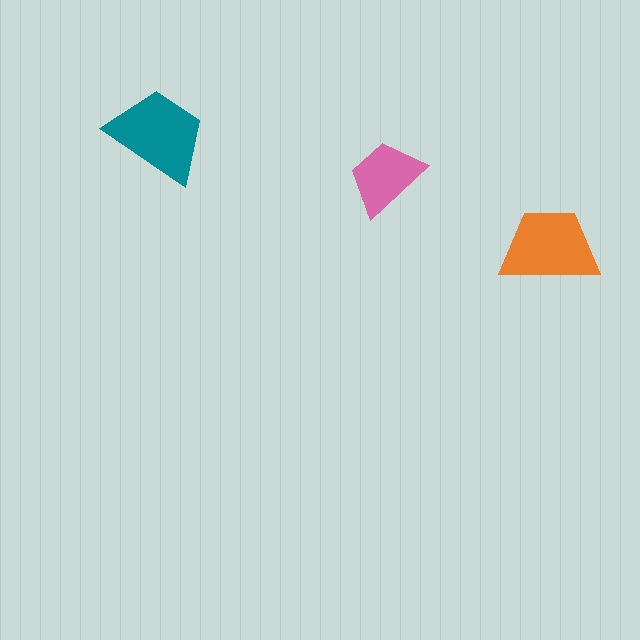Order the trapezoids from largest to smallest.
the teal one, the orange one, the pink one.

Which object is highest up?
The teal trapezoid is topmost.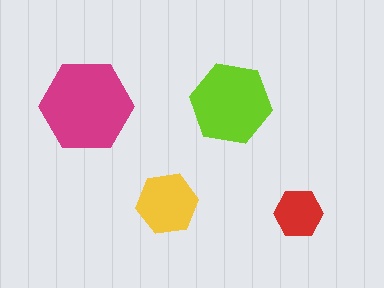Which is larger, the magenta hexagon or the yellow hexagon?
The magenta one.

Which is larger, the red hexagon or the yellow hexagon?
The yellow one.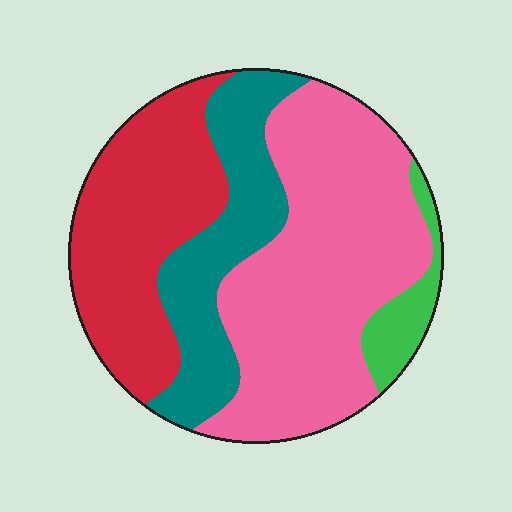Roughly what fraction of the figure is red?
Red takes up about one quarter (1/4) of the figure.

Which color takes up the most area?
Pink, at roughly 45%.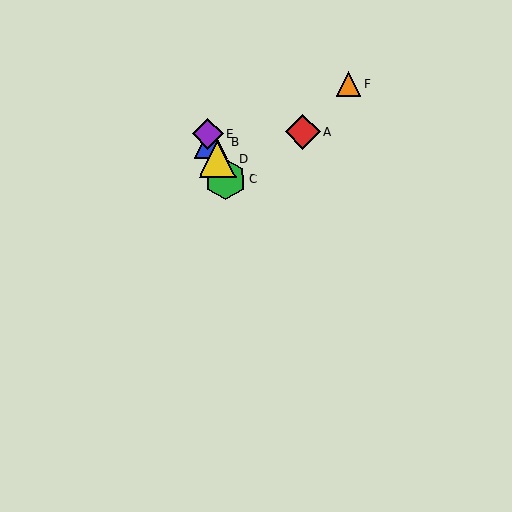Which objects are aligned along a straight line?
Objects B, C, D, E are aligned along a straight line.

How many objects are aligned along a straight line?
4 objects (B, C, D, E) are aligned along a straight line.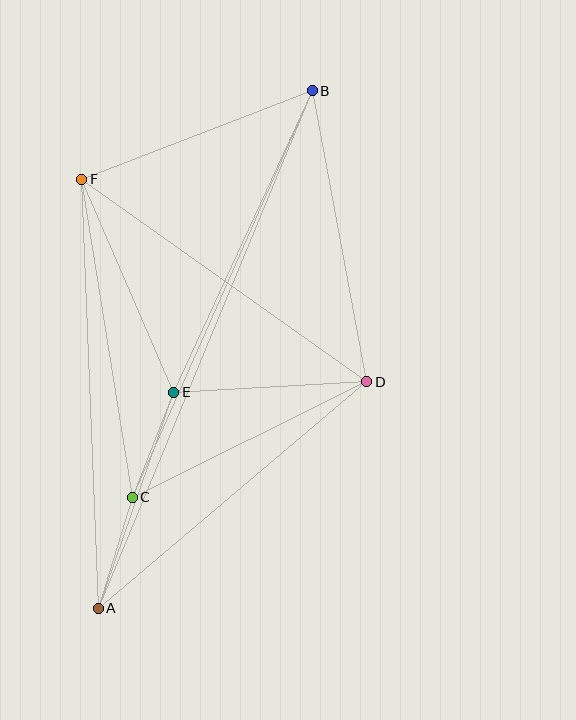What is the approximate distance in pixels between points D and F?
The distance between D and F is approximately 350 pixels.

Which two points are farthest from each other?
Points A and B are farthest from each other.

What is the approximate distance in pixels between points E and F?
The distance between E and F is approximately 232 pixels.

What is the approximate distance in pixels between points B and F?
The distance between B and F is approximately 247 pixels.